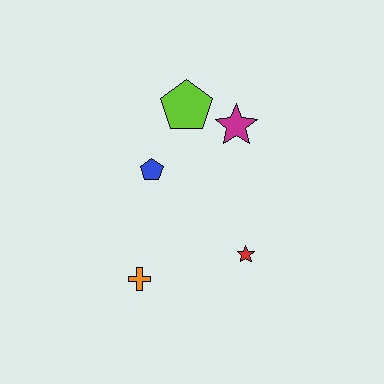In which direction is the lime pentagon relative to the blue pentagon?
The lime pentagon is above the blue pentagon.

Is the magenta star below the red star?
No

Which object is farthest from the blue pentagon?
The red star is farthest from the blue pentagon.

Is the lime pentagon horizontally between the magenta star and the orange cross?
Yes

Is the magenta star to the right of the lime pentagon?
Yes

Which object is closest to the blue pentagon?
The lime pentagon is closest to the blue pentagon.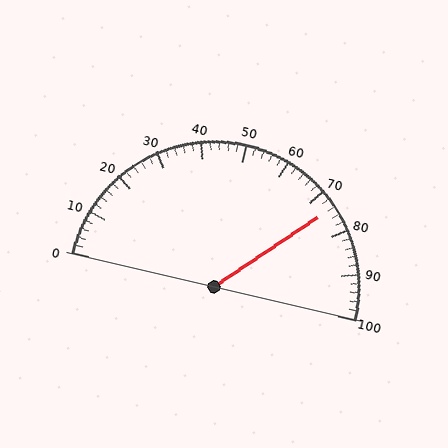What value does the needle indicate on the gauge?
The needle indicates approximately 74.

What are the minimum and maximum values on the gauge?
The gauge ranges from 0 to 100.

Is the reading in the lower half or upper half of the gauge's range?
The reading is in the upper half of the range (0 to 100).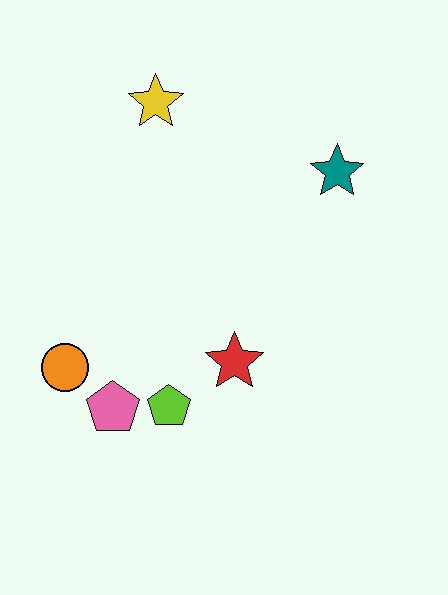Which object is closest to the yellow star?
The teal star is closest to the yellow star.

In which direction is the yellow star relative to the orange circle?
The yellow star is above the orange circle.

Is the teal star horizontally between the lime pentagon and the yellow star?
No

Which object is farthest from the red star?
The yellow star is farthest from the red star.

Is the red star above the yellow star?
No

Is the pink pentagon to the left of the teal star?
Yes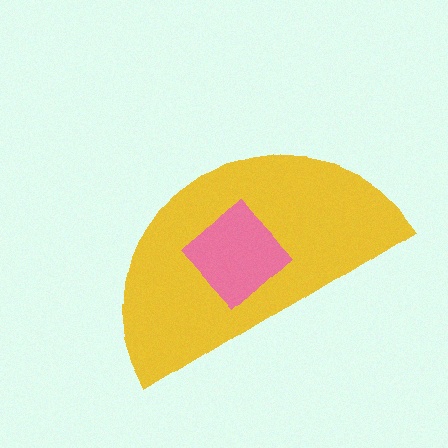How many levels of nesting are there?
2.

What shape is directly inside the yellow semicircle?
The pink diamond.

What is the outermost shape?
The yellow semicircle.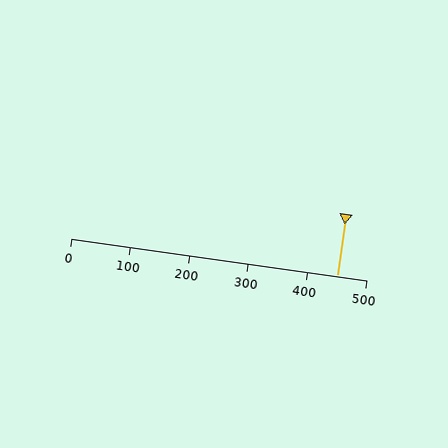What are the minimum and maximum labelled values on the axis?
The axis runs from 0 to 500.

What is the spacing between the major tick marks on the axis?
The major ticks are spaced 100 apart.